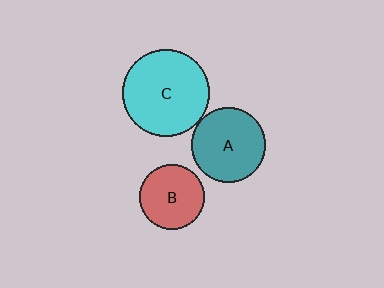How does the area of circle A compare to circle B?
Approximately 1.3 times.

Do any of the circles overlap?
No, none of the circles overlap.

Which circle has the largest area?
Circle C (cyan).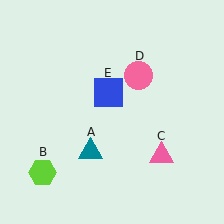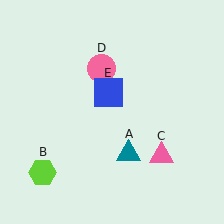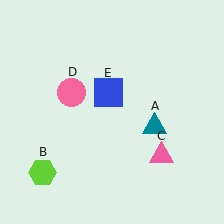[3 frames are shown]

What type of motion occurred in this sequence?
The teal triangle (object A), pink circle (object D) rotated counterclockwise around the center of the scene.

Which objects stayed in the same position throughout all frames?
Lime hexagon (object B) and pink triangle (object C) and blue square (object E) remained stationary.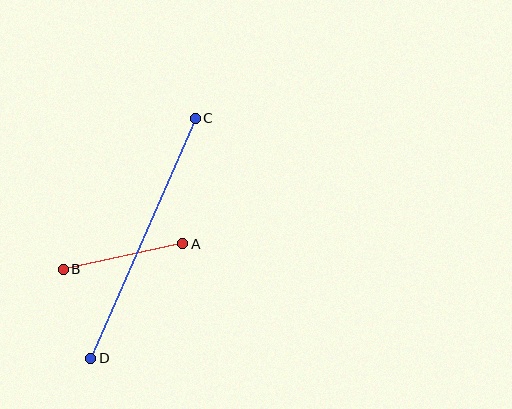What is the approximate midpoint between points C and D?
The midpoint is at approximately (143, 238) pixels.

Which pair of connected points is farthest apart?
Points C and D are farthest apart.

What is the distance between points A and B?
The distance is approximately 122 pixels.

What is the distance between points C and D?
The distance is approximately 262 pixels.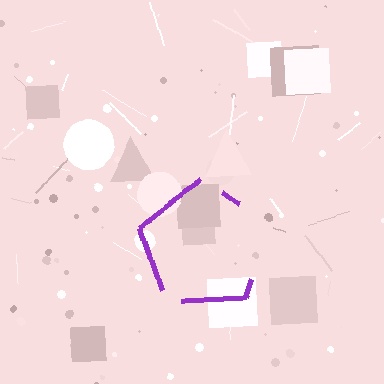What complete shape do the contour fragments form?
The contour fragments form a pentagon.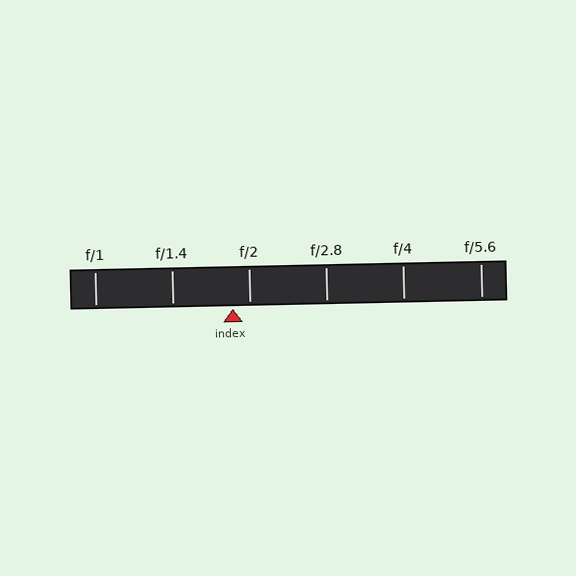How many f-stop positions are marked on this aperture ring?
There are 6 f-stop positions marked.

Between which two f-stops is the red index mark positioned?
The index mark is between f/1.4 and f/2.